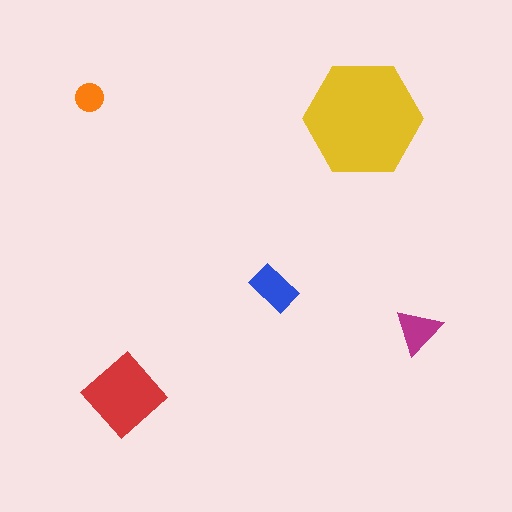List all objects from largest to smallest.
The yellow hexagon, the red diamond, the blue rectangle, the magenta triangle, the orange circle.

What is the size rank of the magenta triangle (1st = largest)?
4th.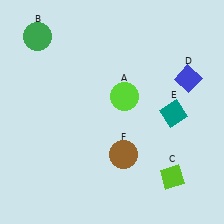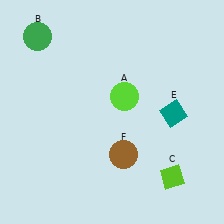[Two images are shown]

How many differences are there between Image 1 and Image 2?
There is 1 difference between the two images.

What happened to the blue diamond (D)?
The blue diamond (D) was removed in Image 2. It was in the top-right area of Image 1.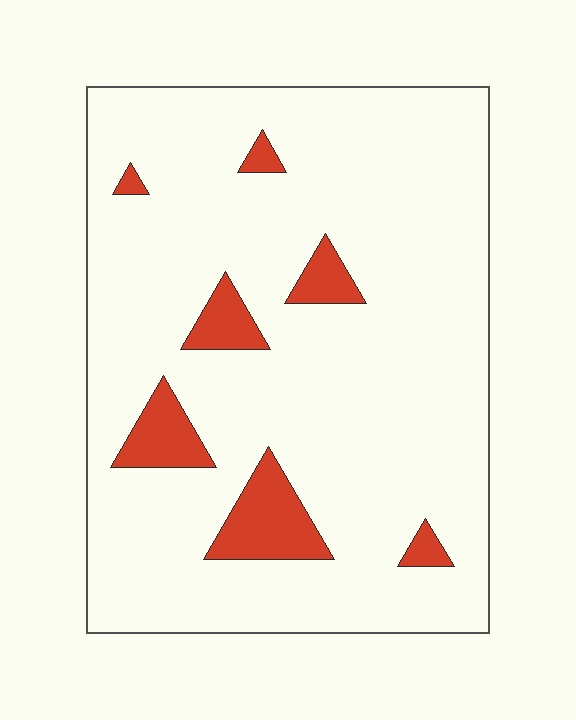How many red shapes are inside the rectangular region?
7.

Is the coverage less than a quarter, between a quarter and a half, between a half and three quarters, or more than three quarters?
Less than a quarter.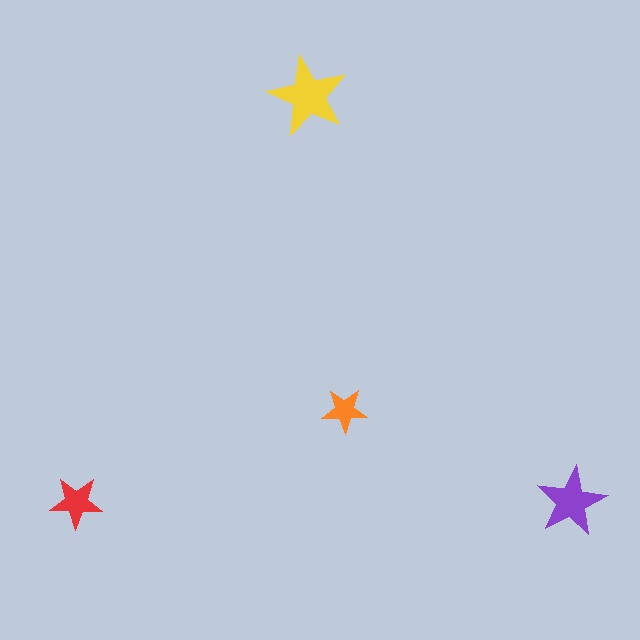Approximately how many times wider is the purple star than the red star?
About 1.5 times wider.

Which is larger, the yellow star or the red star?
The yellow one.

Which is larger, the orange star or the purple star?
The purple one.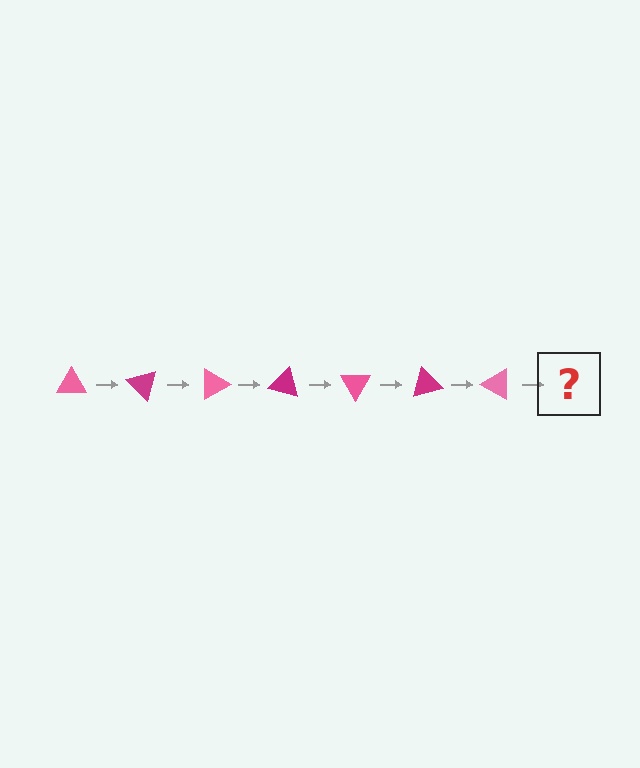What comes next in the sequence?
The next element should be a magenta triangle, rotated 315 degrees from the start.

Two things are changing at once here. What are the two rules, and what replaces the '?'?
The two rules are that it rotates 45 degrees each step and the color cycles through pink and magenta. The '?' should be a magenta triangle, rotated 315 degrees from the start.